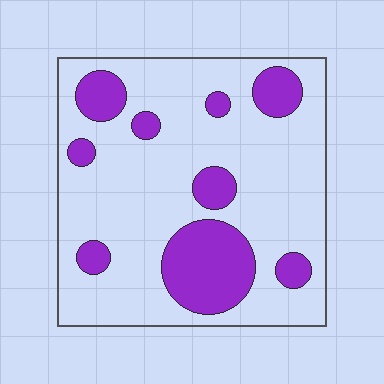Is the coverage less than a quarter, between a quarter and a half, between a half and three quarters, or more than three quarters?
Less than a quarter.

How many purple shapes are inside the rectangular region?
9.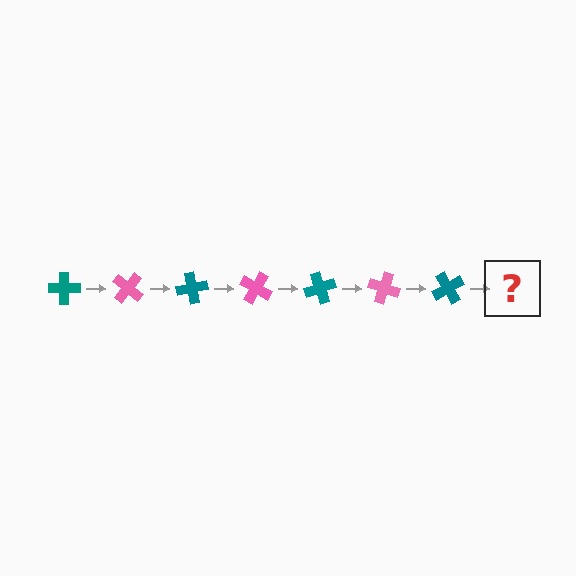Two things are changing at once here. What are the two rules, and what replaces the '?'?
The two rules are that it rotates 40 degrees each step and the color cycles through teal and pink. The '?' should be a pink cross, rotated 280 degrees from the start.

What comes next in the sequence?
The next element should be a pink cross, rotated 280 degrees from the start.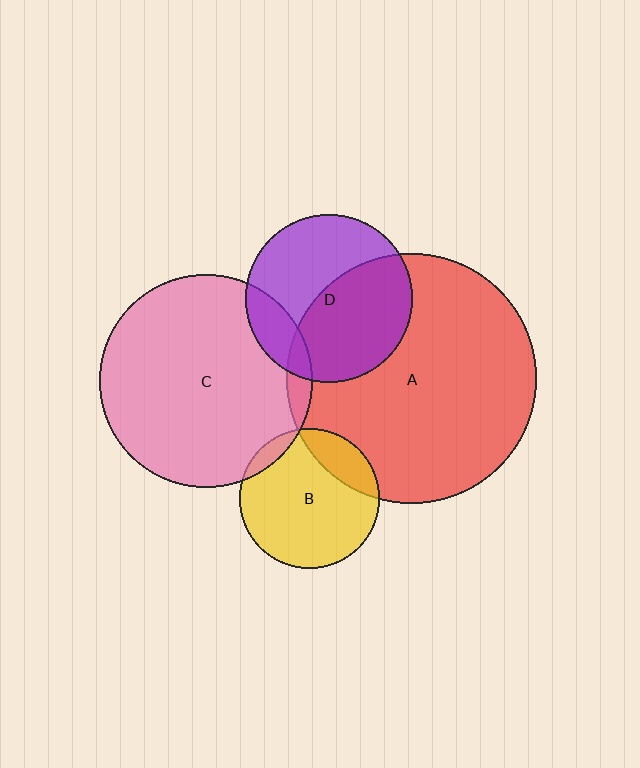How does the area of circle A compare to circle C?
Approximately 1.4 times.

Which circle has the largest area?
Circle A (red).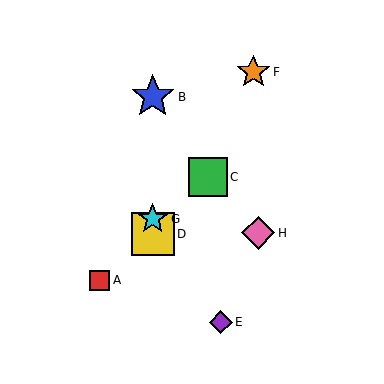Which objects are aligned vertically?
Objects B, D, G are aligned vertically.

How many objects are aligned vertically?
3 objects (B, D, G) are aligned vertically.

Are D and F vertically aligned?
No, D is at x≈153 and F is at x≈253.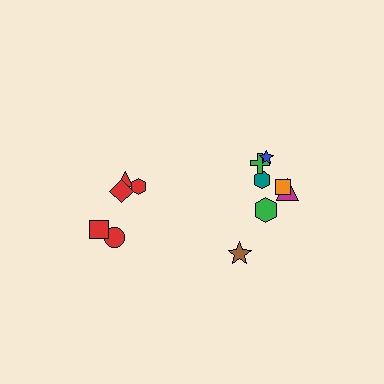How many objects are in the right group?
There are 7 objects.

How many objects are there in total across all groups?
There are 12 objects.